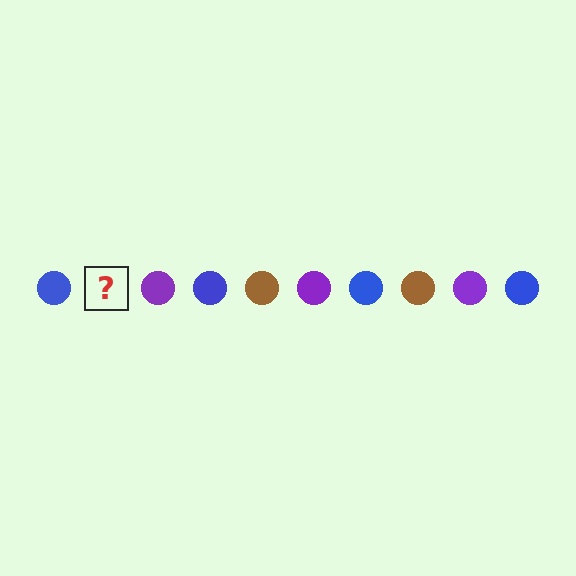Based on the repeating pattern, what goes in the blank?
The blank should be a brown circle.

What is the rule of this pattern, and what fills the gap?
The rule is that the pattern cycles through blue, brown, purple circles. The gap should be filled with a brown circle.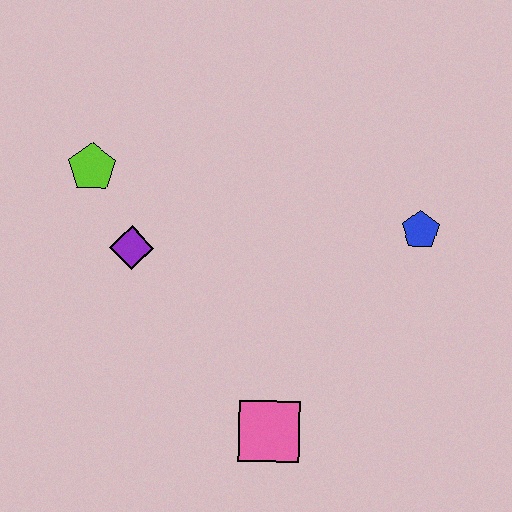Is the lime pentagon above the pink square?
Yes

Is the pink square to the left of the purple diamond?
No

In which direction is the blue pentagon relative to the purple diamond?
The blue pentagon is to the right of the purple diamond.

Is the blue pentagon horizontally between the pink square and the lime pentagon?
No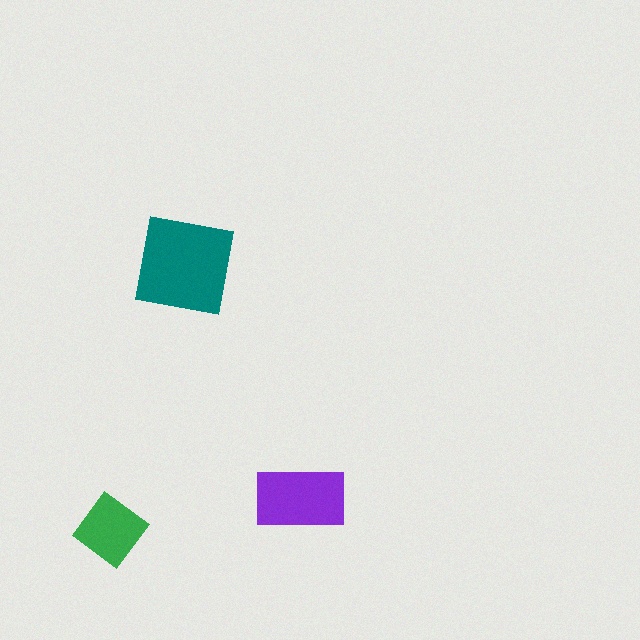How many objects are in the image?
There are 3 objects in the image.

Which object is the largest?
The teal square.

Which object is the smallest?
The green diamond.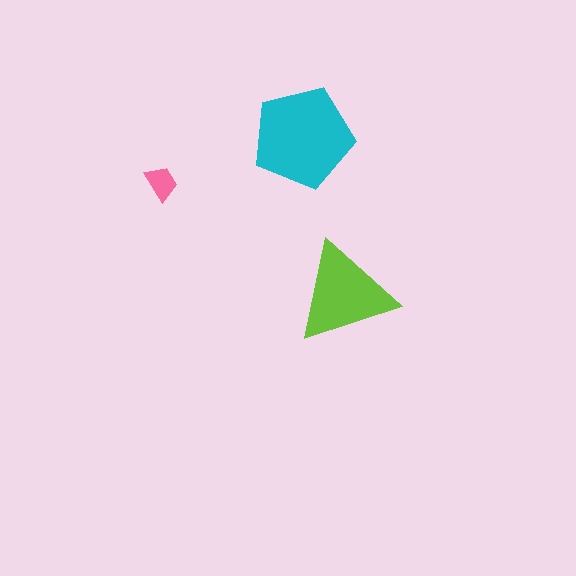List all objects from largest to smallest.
The cyan pentagon, the lime triangle, the pink trapezoid.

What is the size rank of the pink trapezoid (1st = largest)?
3rd.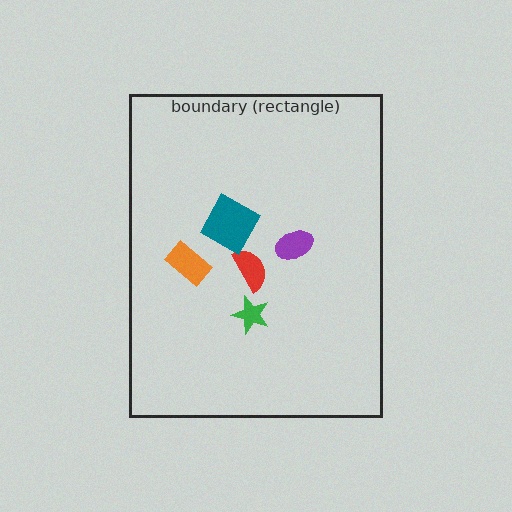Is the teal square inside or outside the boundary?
Inside.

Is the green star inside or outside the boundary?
Inside.